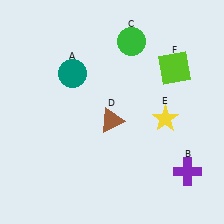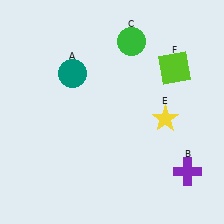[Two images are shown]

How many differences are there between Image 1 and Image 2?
There is 1 difference between the two images.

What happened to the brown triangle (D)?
The brown triangle (D) was removed in Image 2. It was in the bottom-left area of Image 1.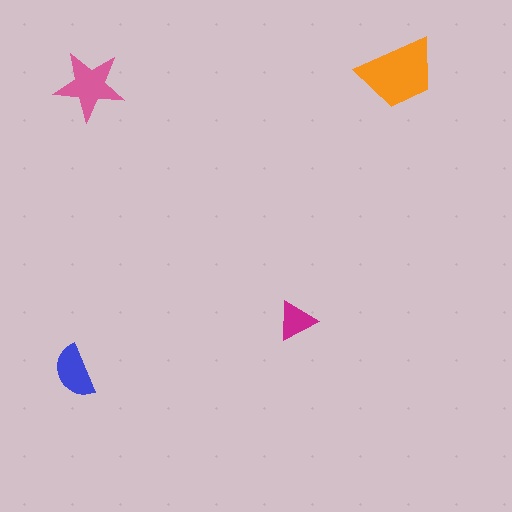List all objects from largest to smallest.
The orange trapezoid, the pink star, the blue semicircle, the magenta triangle.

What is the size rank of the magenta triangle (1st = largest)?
4th.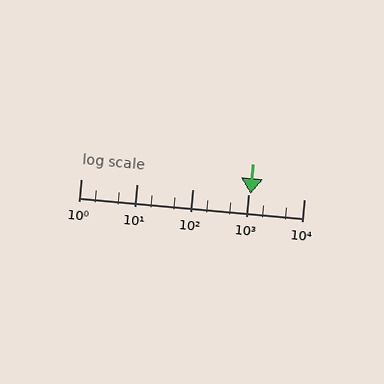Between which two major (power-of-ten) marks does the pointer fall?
The pointer is between 1000 and 10000.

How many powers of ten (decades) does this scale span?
The scale spans 4 decades, from 1 to 10000.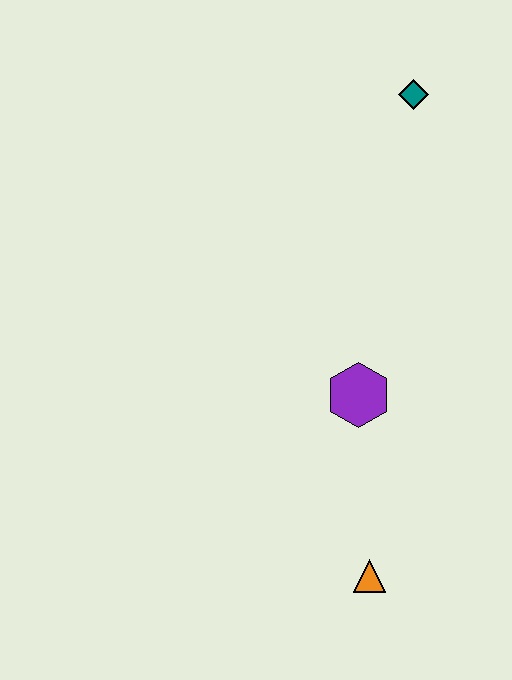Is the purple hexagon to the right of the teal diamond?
No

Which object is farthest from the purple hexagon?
The teal diamond is farthest from the purple hexagon.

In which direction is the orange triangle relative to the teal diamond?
The orange triangle is below the teal diamond.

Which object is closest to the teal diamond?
The purple hexagon is closest to the teal diamond.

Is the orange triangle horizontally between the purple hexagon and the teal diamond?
Yes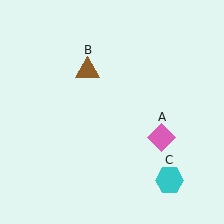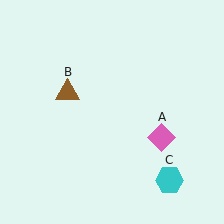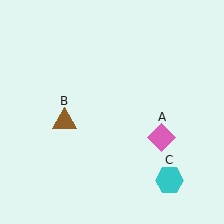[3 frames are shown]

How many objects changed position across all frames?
1 object changed position: brown triangle (object B).